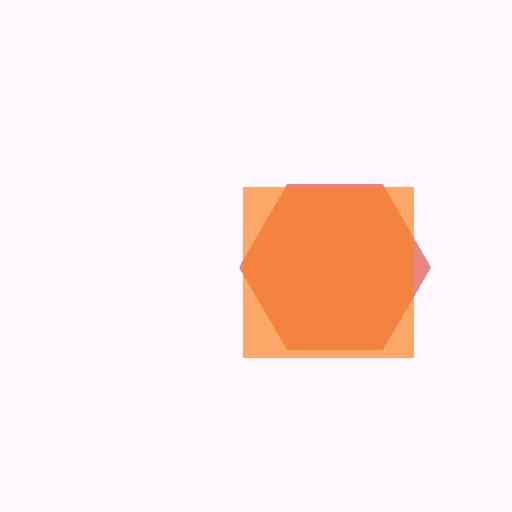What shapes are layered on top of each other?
The layered shapes are: a red hexagon, an orange square.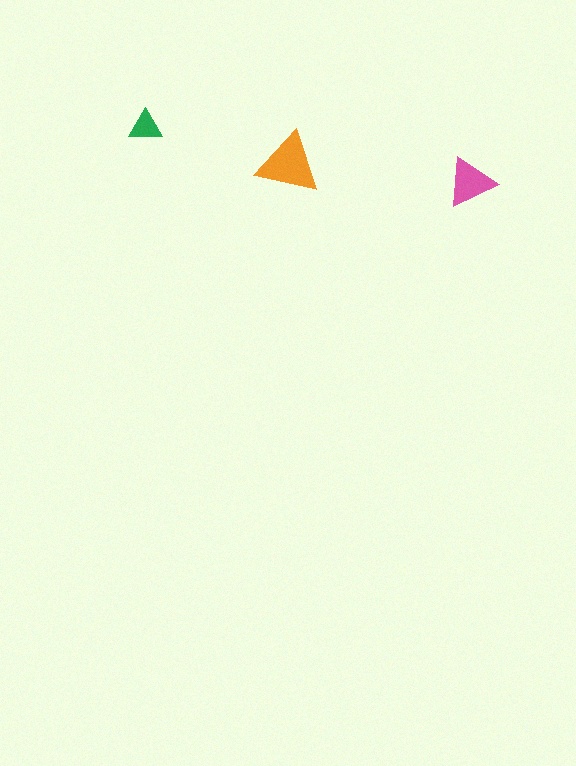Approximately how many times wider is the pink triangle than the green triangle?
About 1.5 times wider.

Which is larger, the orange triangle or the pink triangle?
The orange one.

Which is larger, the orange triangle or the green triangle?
The orange one.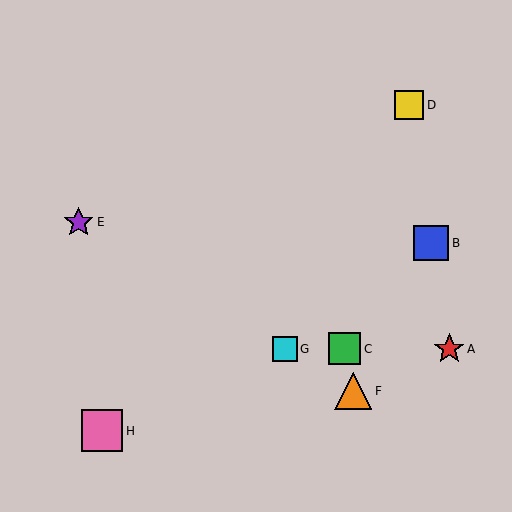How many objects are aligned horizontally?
3 objects (A, C, G) are aligned horizontally.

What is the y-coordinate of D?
Object D is at y≈105.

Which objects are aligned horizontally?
Objects A, C, G are aligned horizontally.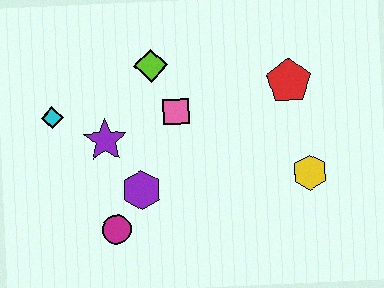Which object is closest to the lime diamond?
The pink square is closest to the lime diamond.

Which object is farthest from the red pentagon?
The cyan diamond is farthest from the red pentagon.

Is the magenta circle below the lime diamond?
Yes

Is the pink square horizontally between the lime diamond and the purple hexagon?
No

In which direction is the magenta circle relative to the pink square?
The magenta circle is below the pink square.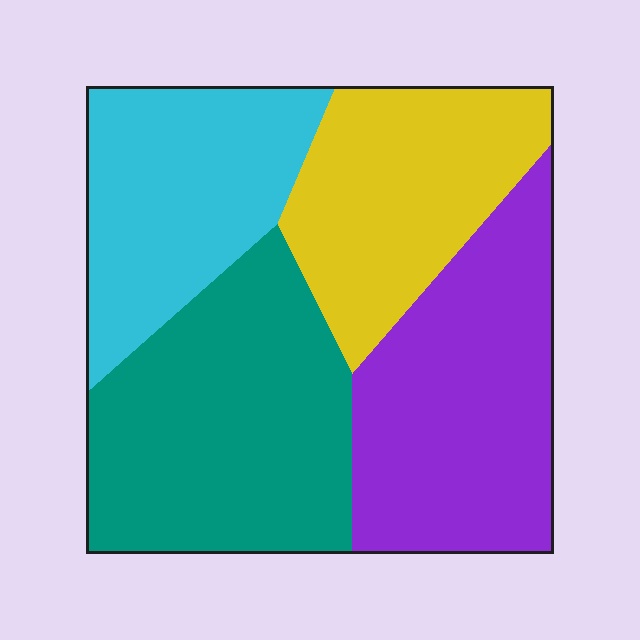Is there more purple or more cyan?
Purple.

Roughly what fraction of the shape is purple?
Purple covers roughly 25% of the shape.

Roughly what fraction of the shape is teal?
Teal covers 30% of the shape.